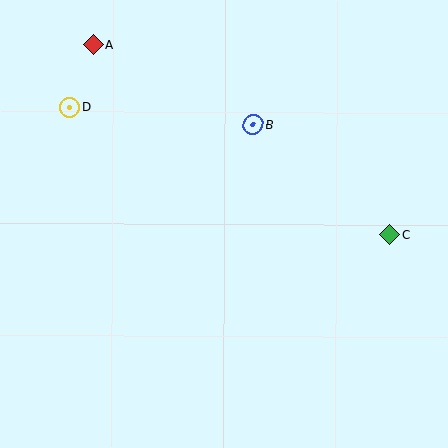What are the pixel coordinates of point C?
Point C is at (390, 234).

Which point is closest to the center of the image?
Point B at (253, 125) is closest to the center.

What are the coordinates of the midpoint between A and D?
The midpoint between A and D is at (81, 76).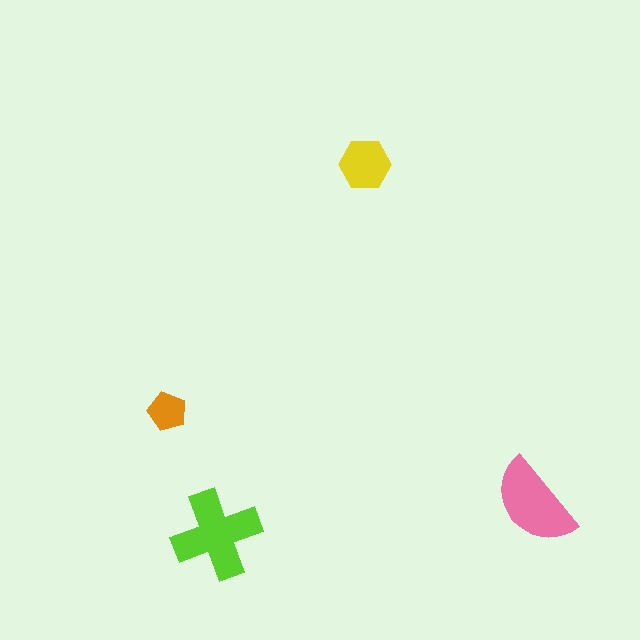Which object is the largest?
The lime cross.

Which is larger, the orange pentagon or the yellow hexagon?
The yellow hexagon.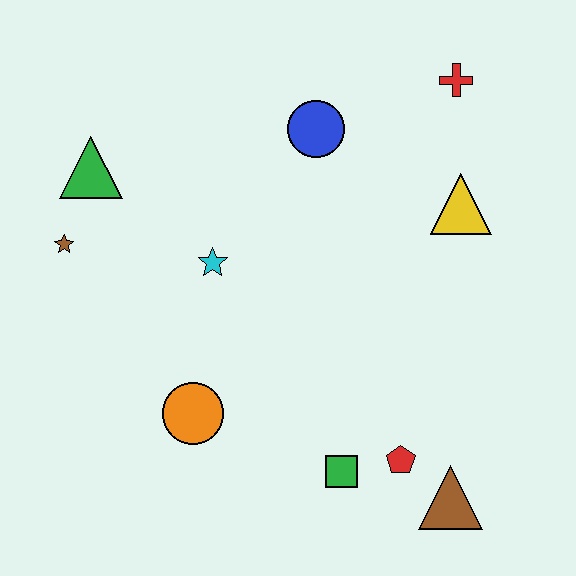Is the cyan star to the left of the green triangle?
No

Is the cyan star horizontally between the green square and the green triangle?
Yes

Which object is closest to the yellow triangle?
The red cross is closest to the yellow triangle.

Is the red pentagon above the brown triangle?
Yes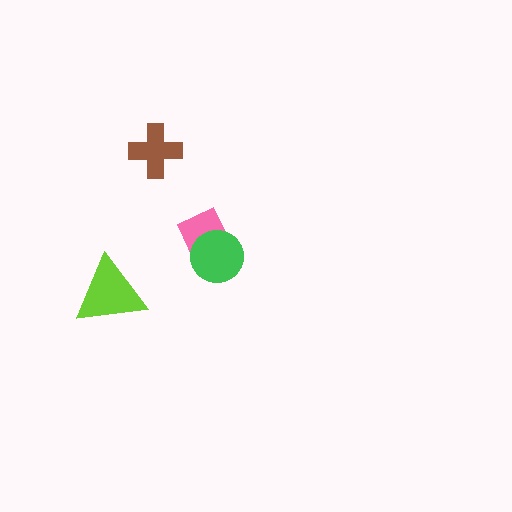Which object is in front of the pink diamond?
The green circle is in front of the pink diamond.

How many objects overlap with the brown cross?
0 objects overlap with the brown cross.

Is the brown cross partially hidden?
No, no other shape covers it.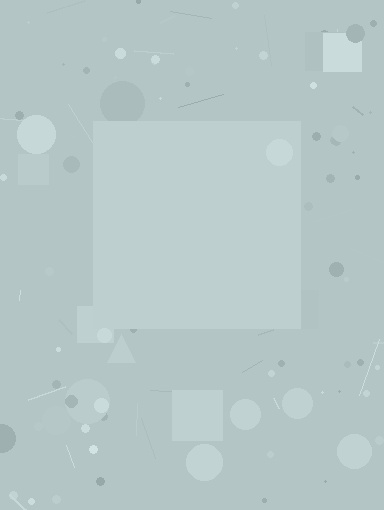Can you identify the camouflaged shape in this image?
The camouflaged shape is a square.